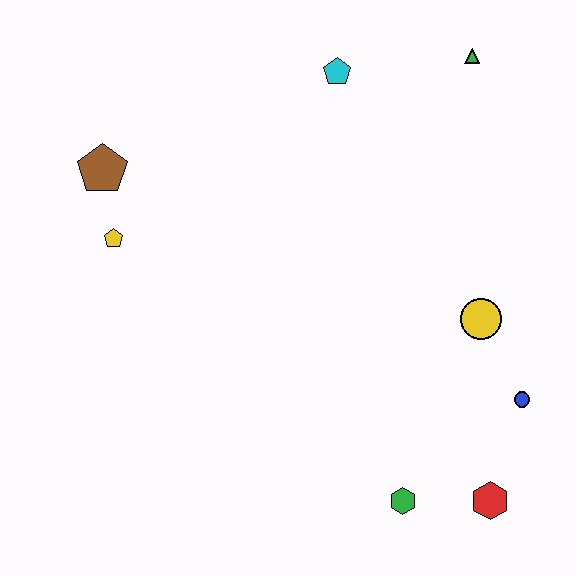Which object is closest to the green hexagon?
The red hexagon is closest to the green hexagon.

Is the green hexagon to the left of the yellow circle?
Yes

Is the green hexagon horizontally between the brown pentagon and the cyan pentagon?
No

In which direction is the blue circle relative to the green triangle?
The blue circle is below the green triangle.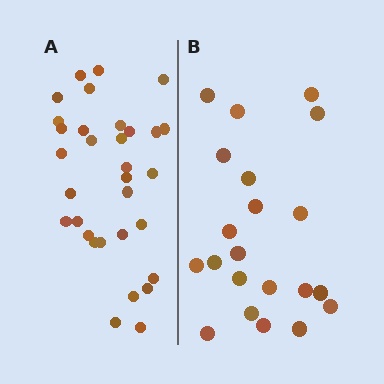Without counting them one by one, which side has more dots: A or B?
Region A (the left region) has more dots.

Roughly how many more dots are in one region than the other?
Region A has roughly 12 or so more dots than region B.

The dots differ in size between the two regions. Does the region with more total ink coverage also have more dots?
No. Region B has more total ink coverage because its dots are larger, but region A actually contains more individual dots. Total area can be misleading — the number of items is what matters here.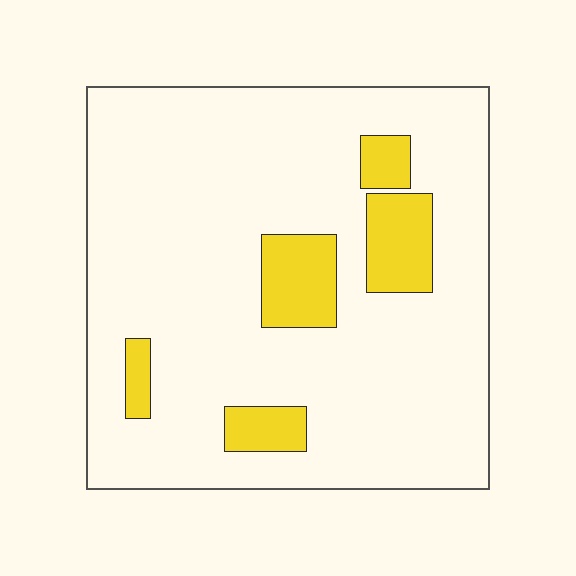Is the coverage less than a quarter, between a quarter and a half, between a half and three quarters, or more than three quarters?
Less than a quarter.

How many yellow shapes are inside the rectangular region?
5.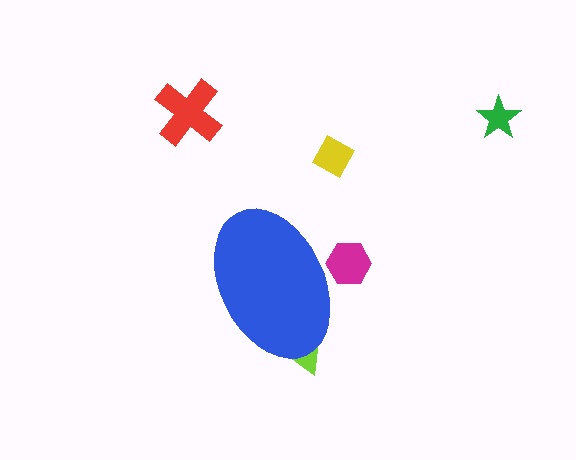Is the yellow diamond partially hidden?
No, the yellow diamond is fully visible.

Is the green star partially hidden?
No, the green star is fully visible.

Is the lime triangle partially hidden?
Yes, the lime triangle is partially hidden behind the blue ellipse.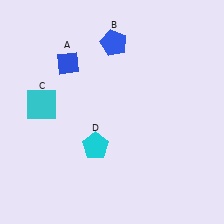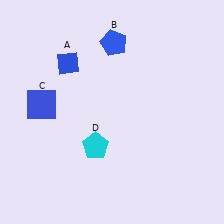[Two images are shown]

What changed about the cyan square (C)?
In Image 1, C is cyan. In Image 2, it changed to blue.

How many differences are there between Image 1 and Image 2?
There is 1 difference between the two images.